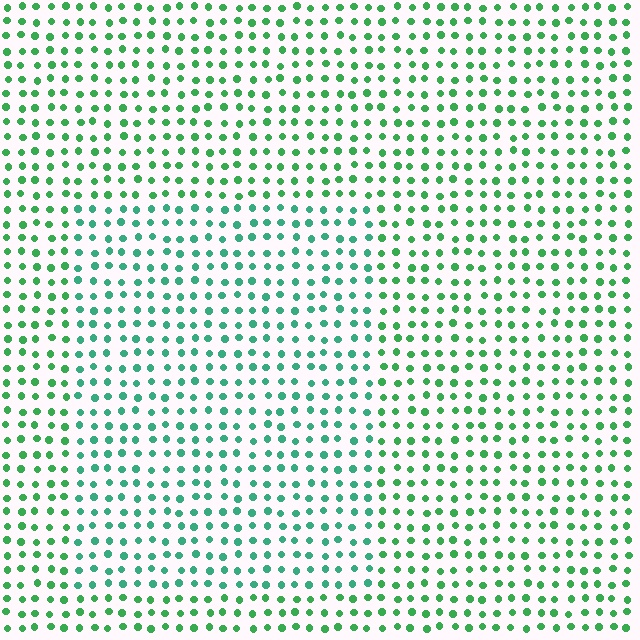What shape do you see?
I see a rectangle.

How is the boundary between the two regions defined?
The boundary is defined purely by a slight shift in hue (about 25 degrees). Spacing, size, and orientation are identical on both sides.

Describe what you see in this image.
The image is filled with small green elements in a uniform arrangement. A rectangle-shaped region is visible where the elements are tinted to a slightly different hue, forming a subtle color boundary.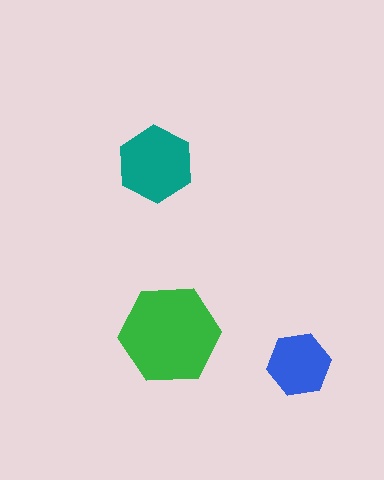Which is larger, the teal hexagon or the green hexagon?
The green one.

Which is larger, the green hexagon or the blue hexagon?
The green one.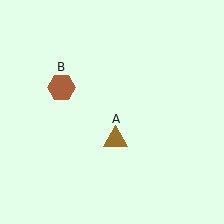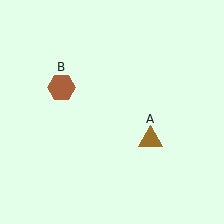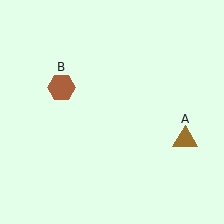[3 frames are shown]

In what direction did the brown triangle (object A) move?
The brown triangle (object A) moved right.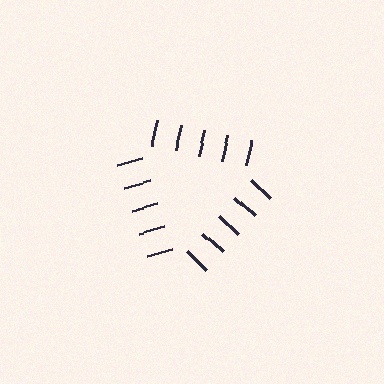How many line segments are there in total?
15 — 5 along each of the 3 edges.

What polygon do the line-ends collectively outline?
An illusory triangle — the line segments terminate on its edges but no continuous stroke is drawn.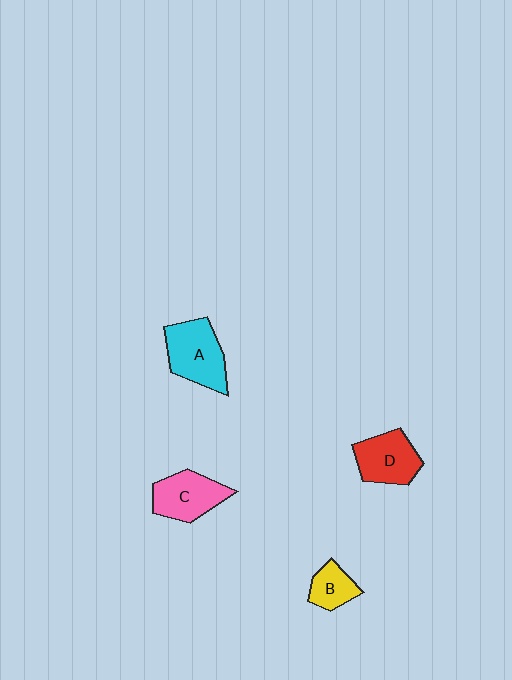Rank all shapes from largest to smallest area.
From largest to smallest: A (cyan), C (pink), D (red), B (yellow).